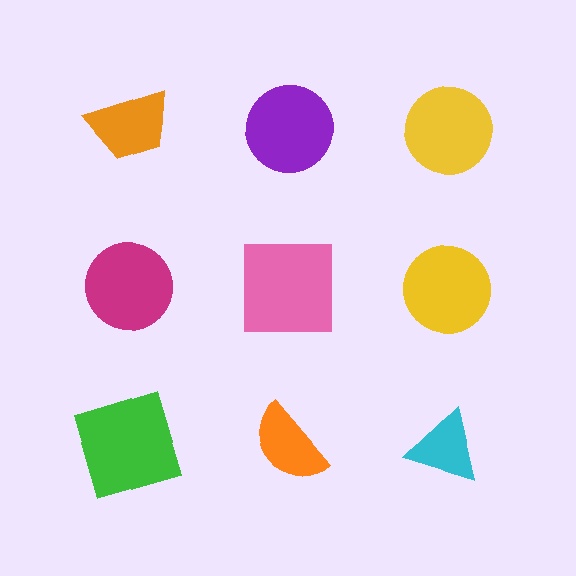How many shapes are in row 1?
3 shapes.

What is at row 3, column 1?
A green square.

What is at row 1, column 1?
An orange trapezoid.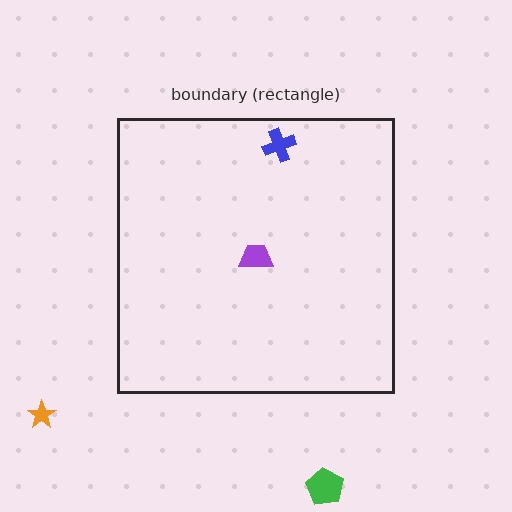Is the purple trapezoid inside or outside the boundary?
Inside.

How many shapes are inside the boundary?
2 inside, 2 outside.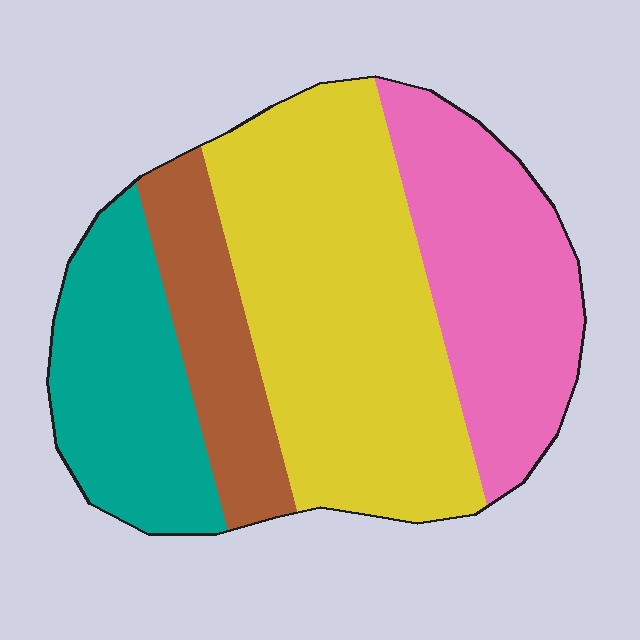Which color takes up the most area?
Yellow, at roughly 40%.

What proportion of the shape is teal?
Teal takes up less than a quarter of the shape.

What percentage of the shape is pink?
Pink takes up about one quarter (1/4) of the shape.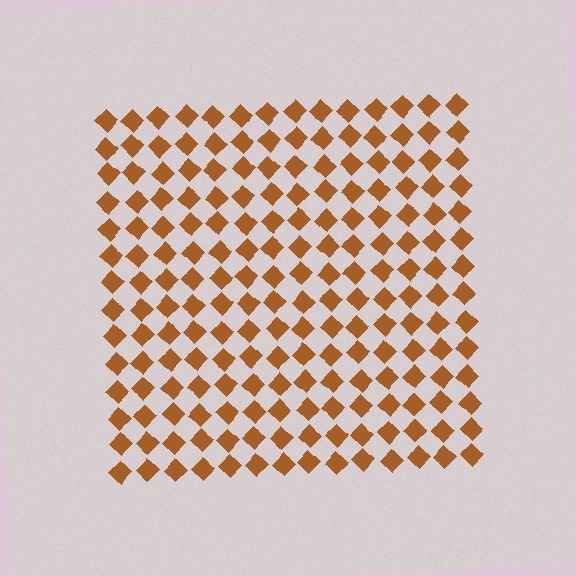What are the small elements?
The small elements are diamonds.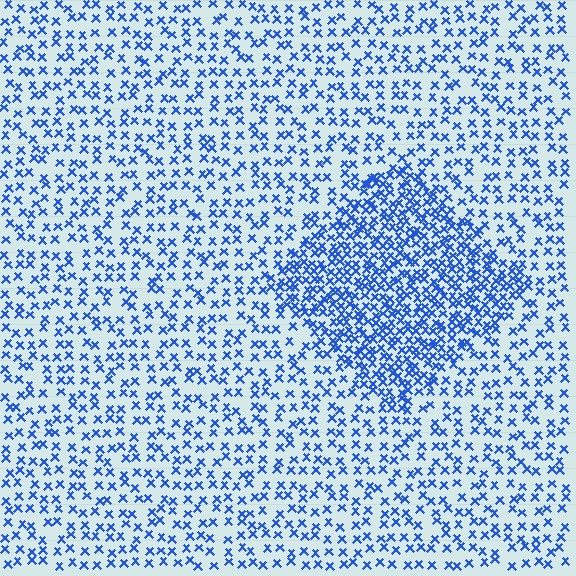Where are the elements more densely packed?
The elements are more densely packed inside the diamond boundary.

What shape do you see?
I see a diamond.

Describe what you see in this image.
The image contains small blue elements arranged at two different densities. A diamond-shaped region is visible where the elements are more densely packed than the surrounding area.